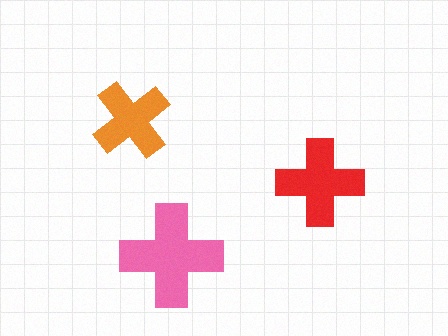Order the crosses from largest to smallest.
the pink one, the red one, the orange one.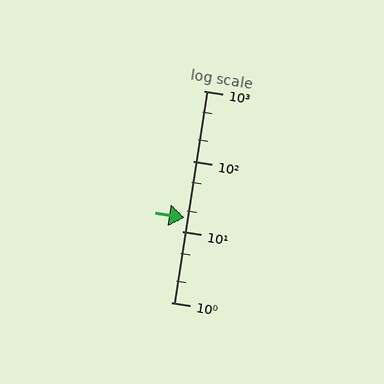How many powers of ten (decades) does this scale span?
The scale spans 3 decades, from 1 to 1000.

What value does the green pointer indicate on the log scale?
The pointer indicates approximately 16.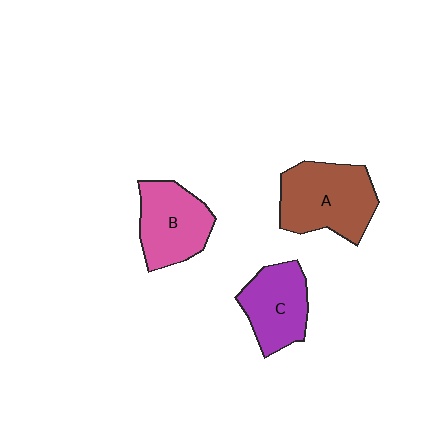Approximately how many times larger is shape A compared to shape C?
Approximately 1.3 times.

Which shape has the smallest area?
Shape C (purple).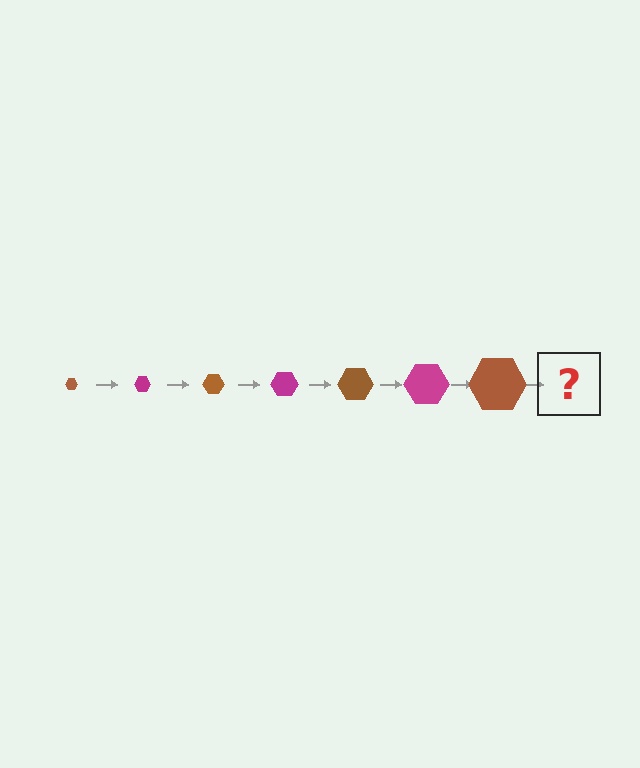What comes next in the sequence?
The next element should be a magenta hexagon, larger than the previous one.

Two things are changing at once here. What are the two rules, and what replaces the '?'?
The two rules are that the hexagon grows larger each step and the color cycles through brown and magenta. The '?' should be a magenta hexagon, larger than the previous one.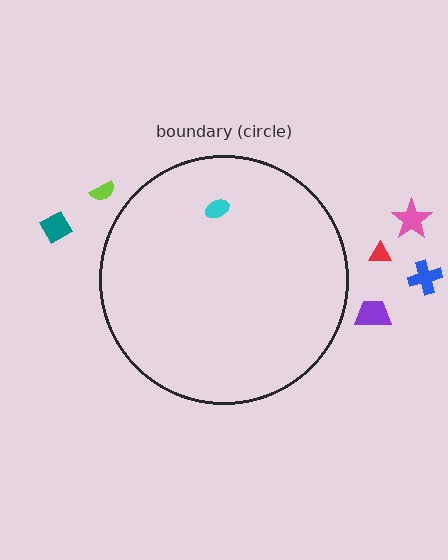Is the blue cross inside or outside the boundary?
Outside.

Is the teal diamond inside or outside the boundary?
Outside.